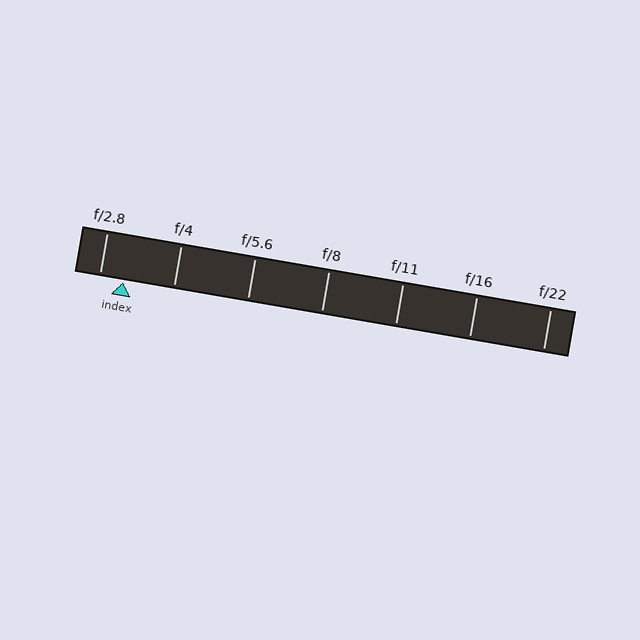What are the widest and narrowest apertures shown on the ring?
The widest aperture shown is f/2.8 and the narrowest is f/22.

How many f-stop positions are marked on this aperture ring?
There are 7 f-stop positions marked.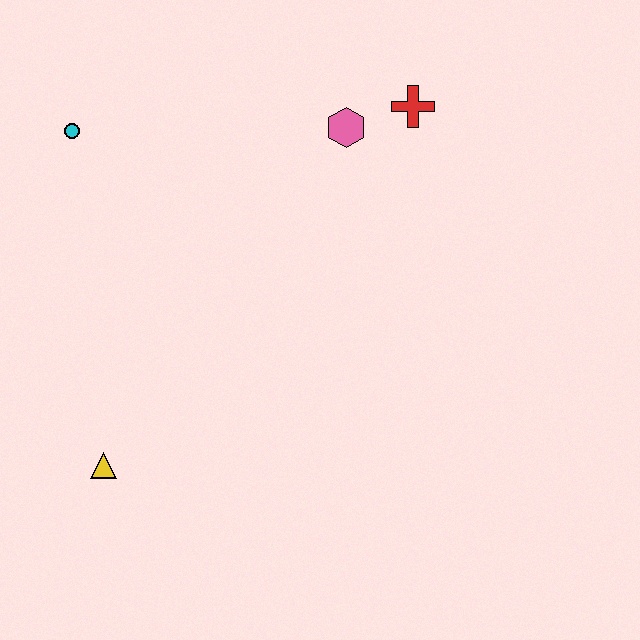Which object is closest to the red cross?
The pink hexagon is closest to the red cross.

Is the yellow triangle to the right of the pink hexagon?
No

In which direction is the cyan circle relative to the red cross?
The cyan circle is to the left of the red cross.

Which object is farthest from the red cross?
The yellow triangle is farthest from the red cross.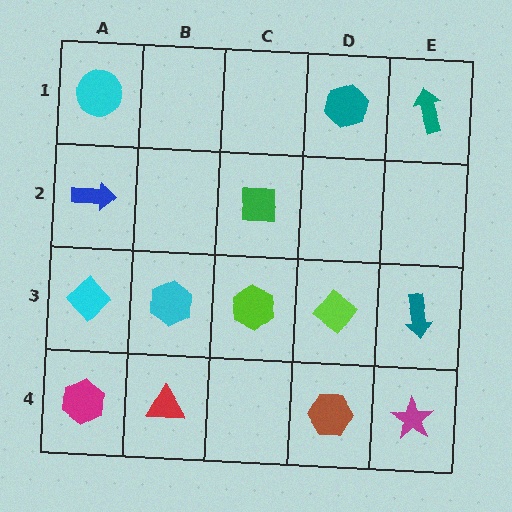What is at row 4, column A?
A magenta hexagon.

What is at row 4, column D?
A brown hexagon.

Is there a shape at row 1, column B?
No, that cell is empty.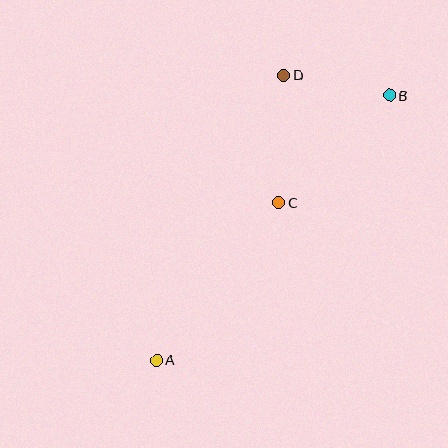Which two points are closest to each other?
Points B and D are closest to each other.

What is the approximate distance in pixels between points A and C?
The distance between A and C is approximately 199 pixels.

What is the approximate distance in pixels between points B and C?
The distance between B and C is approximately 155 pixels.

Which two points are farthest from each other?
Points A and B are farthest from each other.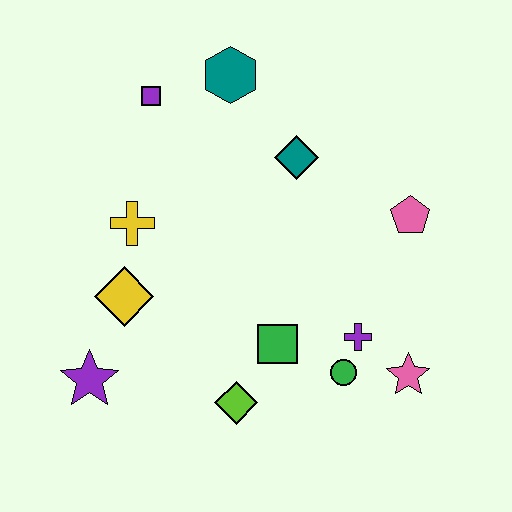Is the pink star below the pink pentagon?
Yes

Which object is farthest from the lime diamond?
The teal hexagon is farthest from the lime diamond.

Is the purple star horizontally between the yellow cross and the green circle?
No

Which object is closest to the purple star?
The yellow diamond is closest to the purple star.